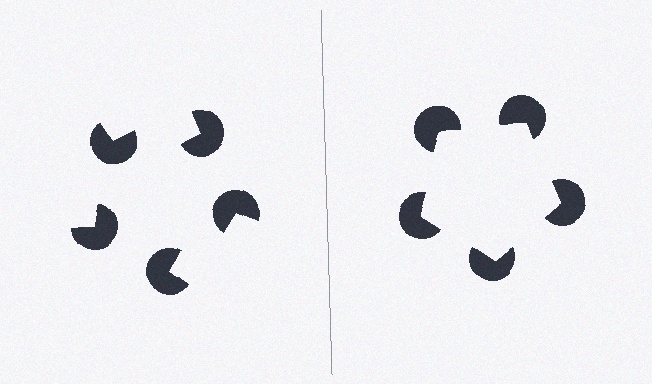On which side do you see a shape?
An illusory pentagon appears on the right side. On the left side the wedge cuts are rotated, so no coherent shape forms.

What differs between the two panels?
The pac-man discs are positioned identically on both sides; only the wedge orientations differ. On the right they align to a pentagon; on the left they are misaligned.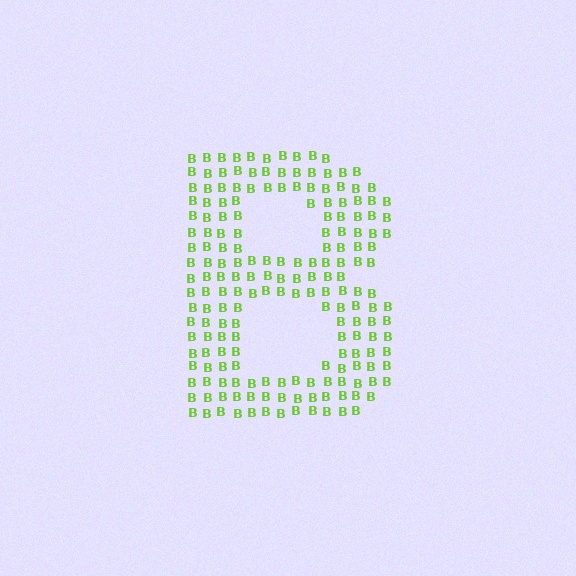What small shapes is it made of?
It is made of small letter B's.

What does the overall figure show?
The overall figure shows the letter B.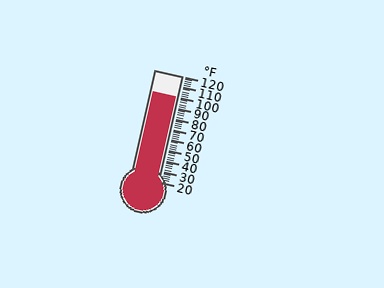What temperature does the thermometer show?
The thermometer shows approximately 100°F.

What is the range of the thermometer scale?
The thermometer scale ranges from 20°F to 120°F.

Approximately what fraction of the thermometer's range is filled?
The thermometer is filled to approximately 80% of its range.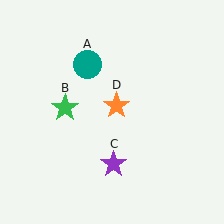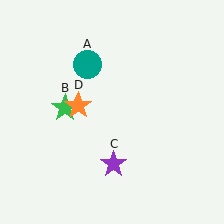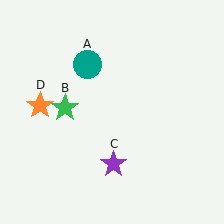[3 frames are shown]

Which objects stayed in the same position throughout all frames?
Teal circle (object A) and green star (object B) and purple star (object C) remained stationary.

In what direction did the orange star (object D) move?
The orange star (object D) moved left.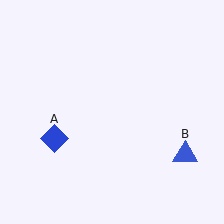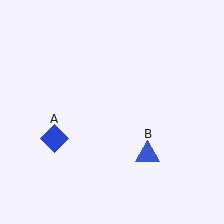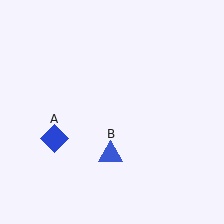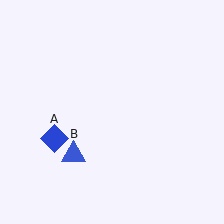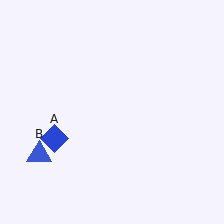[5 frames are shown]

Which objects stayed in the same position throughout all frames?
Blue diamond (object A) remained stationary.